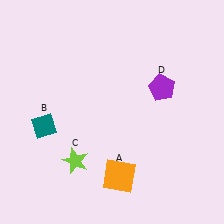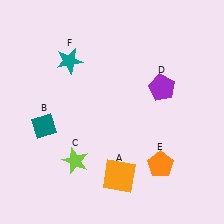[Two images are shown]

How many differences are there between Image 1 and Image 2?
There are 2 differences between the two images.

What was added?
An orange pentagon (E), a teal star (F) were added in Image 2.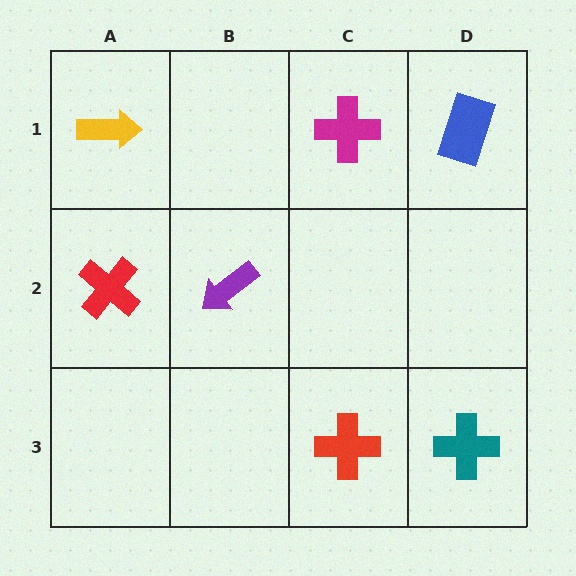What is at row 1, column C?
A magenta cross.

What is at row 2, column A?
A red cross.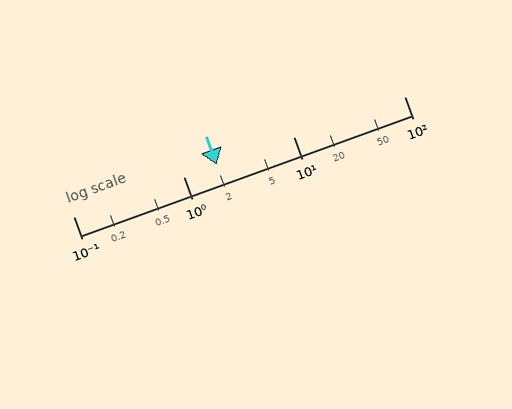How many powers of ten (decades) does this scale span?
The scale spans 3 decades, from 0.1 to 100.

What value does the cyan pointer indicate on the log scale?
The pointer indicates approximately 2.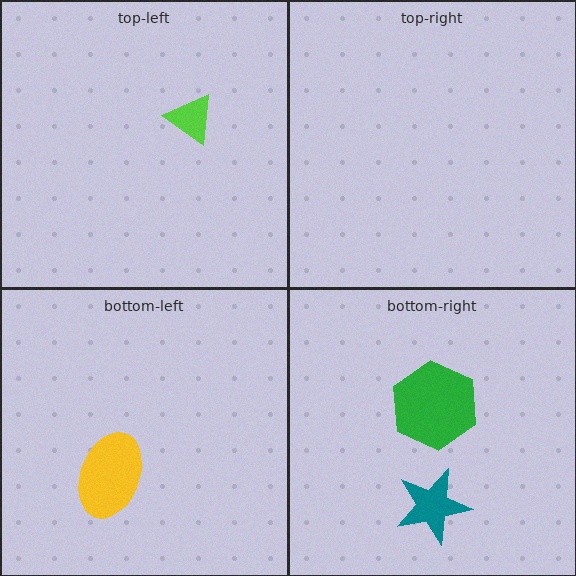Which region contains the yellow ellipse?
The bottom-left region.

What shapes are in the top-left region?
The lime triangle.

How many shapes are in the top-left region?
1.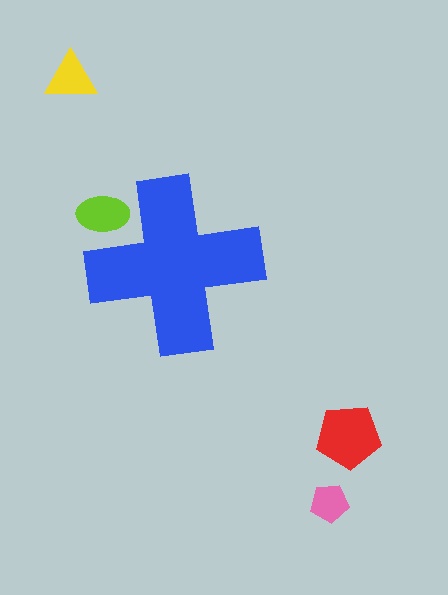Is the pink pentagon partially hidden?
No, the pink pentagon is fully visible.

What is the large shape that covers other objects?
A blue cross.